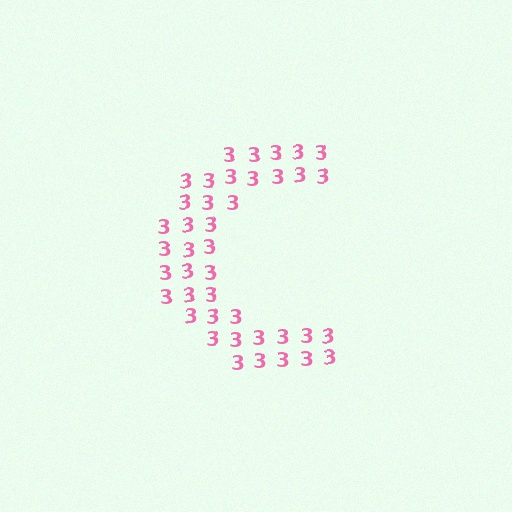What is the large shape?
The large shape is the letter C.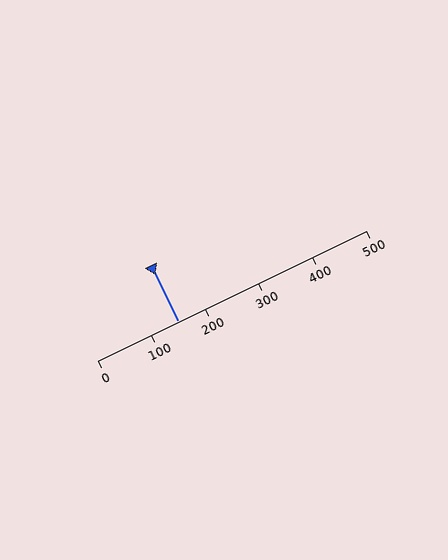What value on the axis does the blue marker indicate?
The marker indicates approximately 150.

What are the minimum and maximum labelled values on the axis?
The axis runs from 0 to 500.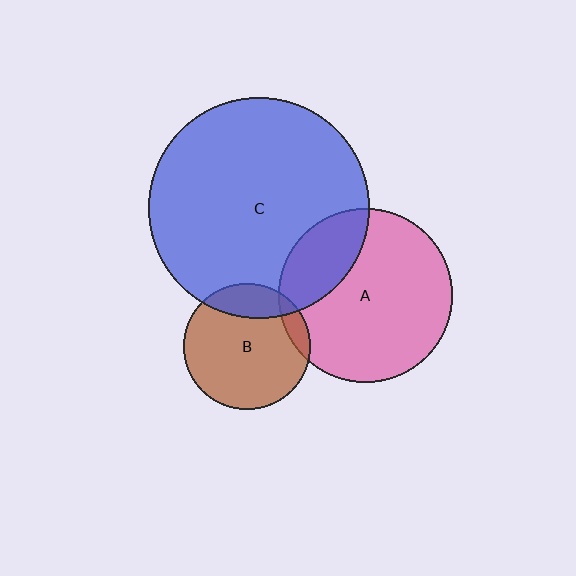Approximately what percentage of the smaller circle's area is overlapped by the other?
Approximately 25%.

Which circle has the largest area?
Circle C (blue).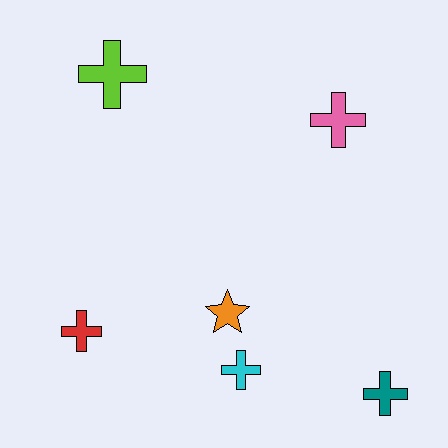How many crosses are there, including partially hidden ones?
There are 5 crosses.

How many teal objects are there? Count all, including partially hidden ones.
There is 1 teal object.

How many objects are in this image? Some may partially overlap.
There are 6 objects.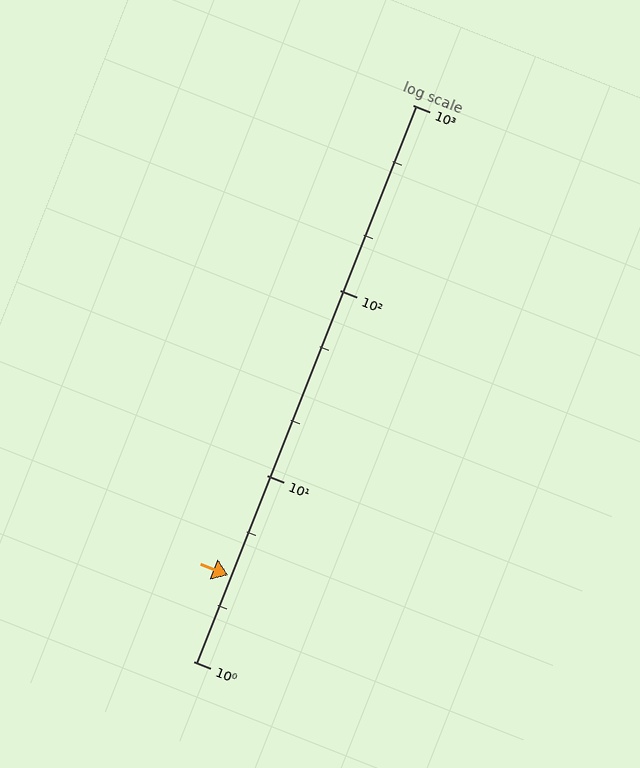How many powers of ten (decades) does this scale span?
The scale spans 3 decades, from 1 to 1000.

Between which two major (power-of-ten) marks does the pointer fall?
The pointer is between 1 and 10.